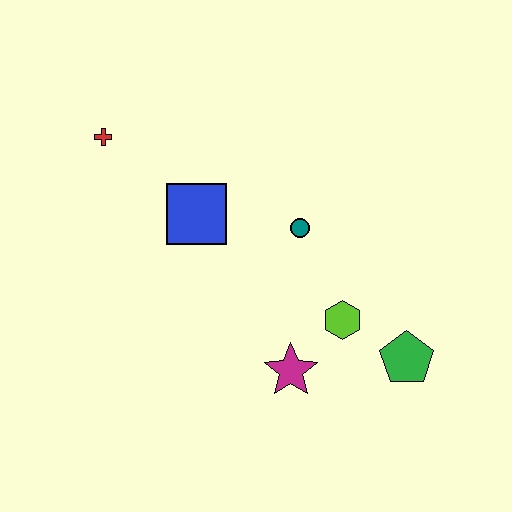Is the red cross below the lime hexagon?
No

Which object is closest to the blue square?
The teal circle is closest to the blue square.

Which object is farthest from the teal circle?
The red cross is farthest from the teal circle.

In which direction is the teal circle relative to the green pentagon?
The teal circle is above the green pentagon.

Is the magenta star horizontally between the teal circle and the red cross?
Yes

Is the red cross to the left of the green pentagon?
Yes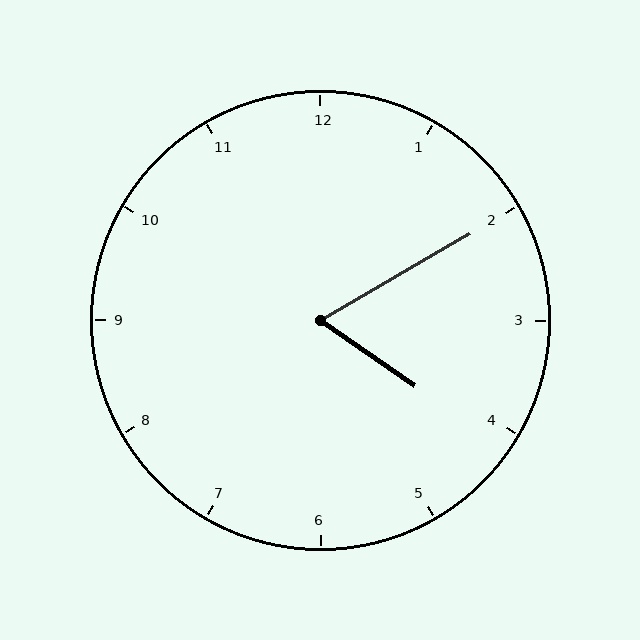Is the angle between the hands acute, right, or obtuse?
It is acute.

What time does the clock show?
4:10.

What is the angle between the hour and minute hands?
Approximately 65 degrees.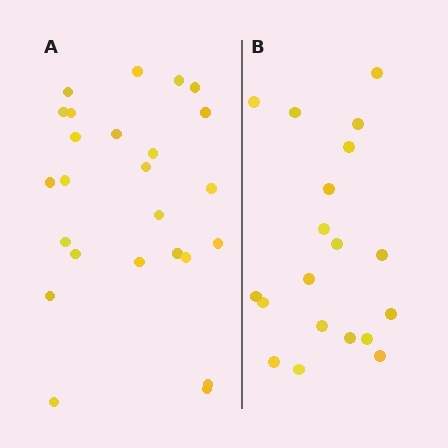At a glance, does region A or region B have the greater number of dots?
Region A (the left region) has more dots.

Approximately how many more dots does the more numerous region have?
Region A has about 6 more dots than region B.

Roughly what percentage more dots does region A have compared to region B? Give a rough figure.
About 30% more.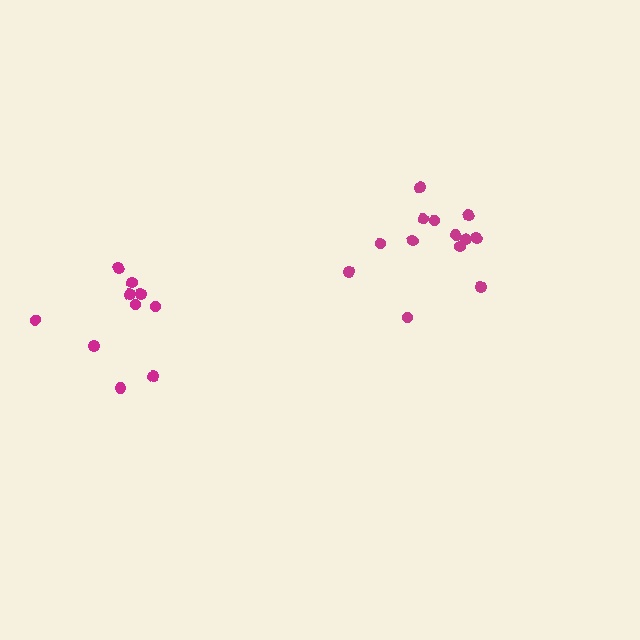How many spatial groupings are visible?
There are 2 spatial groupings.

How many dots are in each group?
Group 1: 10 dots, Group 2: 13 dots (23 total).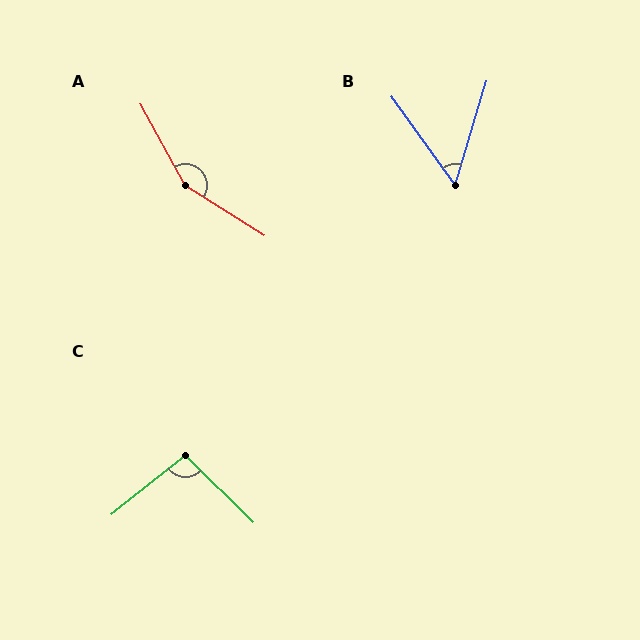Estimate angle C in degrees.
Approximately 97 degrees.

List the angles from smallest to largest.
B (53°), C (97°), A (151°).